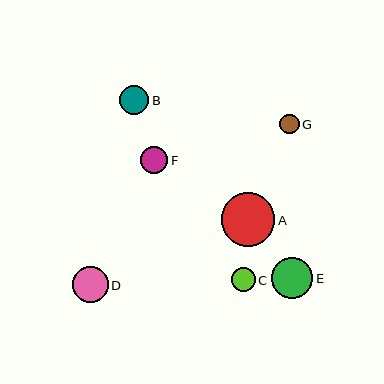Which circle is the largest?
Circle A is the largest with a size of approximately 53 pixels.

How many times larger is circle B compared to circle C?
Circle B is approximately 1.2 times the size of circle C.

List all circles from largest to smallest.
From largest to smallest: A, E, D, B, F, C, G.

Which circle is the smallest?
Circle G is the smallest with a size of approximately 19 pixels.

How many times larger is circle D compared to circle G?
Circle D is approximately 1.9 times the size of circle G.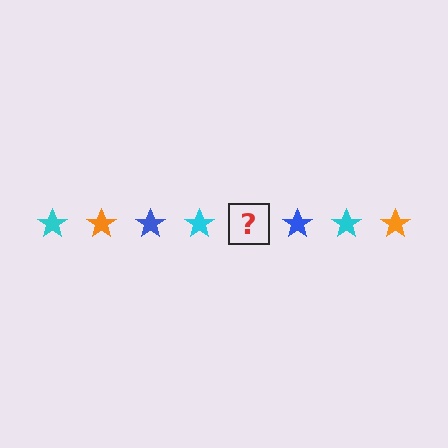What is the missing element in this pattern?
The missing element is an orange star.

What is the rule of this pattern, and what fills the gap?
The rule is that the pattern cycles through cyan, orange, blue stars. The gap should be filled with an orange star.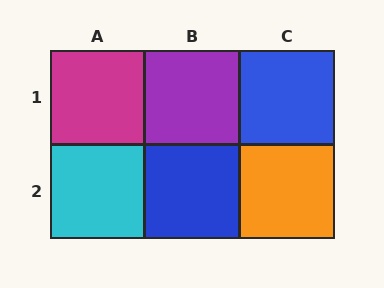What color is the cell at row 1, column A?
Magenta.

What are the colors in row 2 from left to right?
Cyan, blue, orange.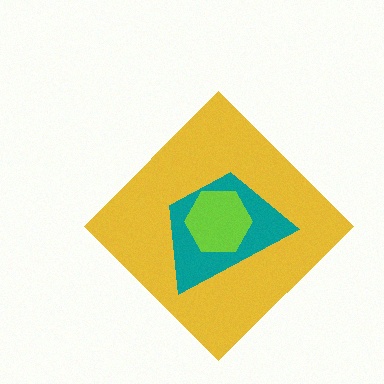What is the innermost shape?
The lime hexagon.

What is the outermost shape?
The yellow diamond.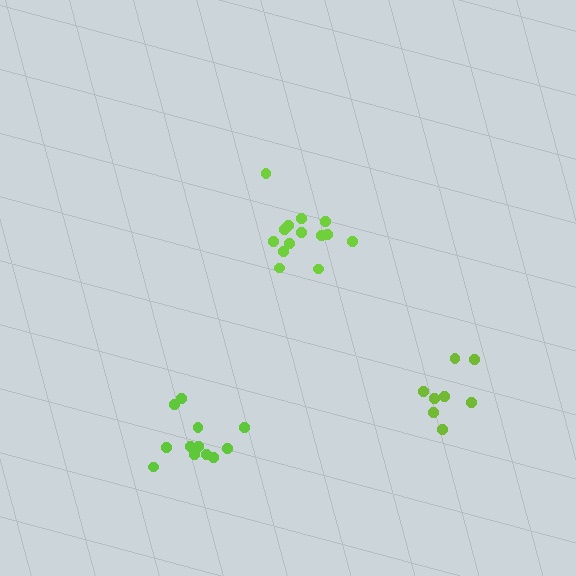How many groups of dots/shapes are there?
There are 3 groups.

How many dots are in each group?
Group 1: 14 dots, Group 2: 12 dots, Group 3: 8 dots (34 total).